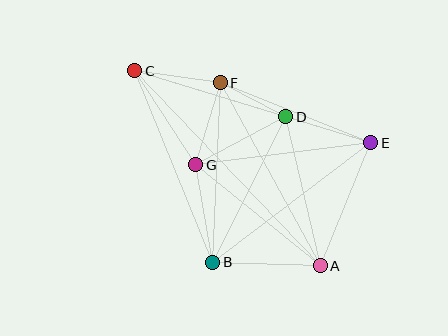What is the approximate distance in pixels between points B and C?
The distance between B and C is approximately 207 pixels.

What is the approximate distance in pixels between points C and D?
The distance between C and D is approximately 158 pixels.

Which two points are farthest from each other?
Points A and C are farthest from each other.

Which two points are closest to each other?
Points D and F are closest to each other.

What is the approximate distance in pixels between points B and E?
The distance between B and E is approximately 198 pixels.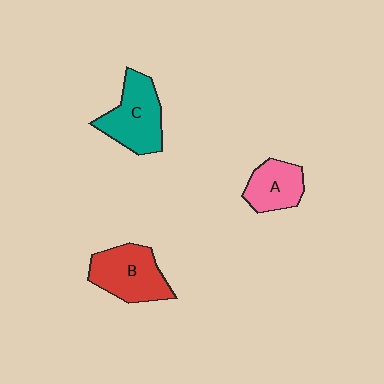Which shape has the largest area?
Shape C (teal).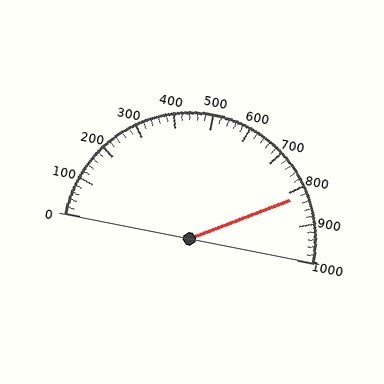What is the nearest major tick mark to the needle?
The nearest major tick mark is 800.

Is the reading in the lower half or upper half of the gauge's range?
The reading is in the upper half of the range (0 to 1000).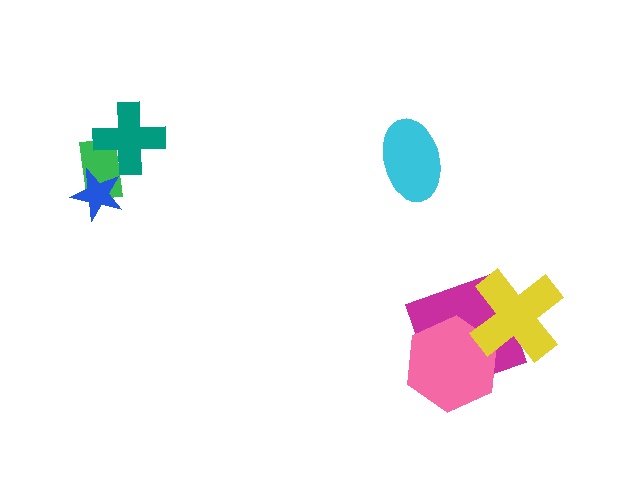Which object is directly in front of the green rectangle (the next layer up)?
The teal cross is directly in front of the green rectangle.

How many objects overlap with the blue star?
1 object overlaps with the blue star.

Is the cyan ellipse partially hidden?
No, no other shape covers it.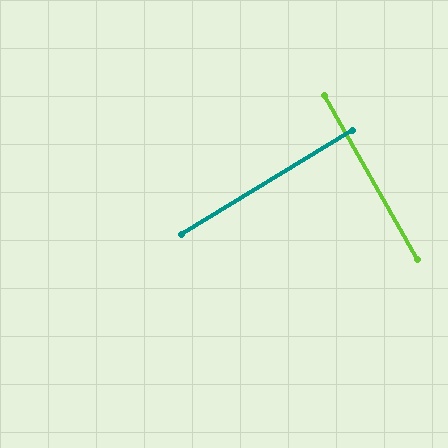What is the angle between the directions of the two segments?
Approximately 88 degrees.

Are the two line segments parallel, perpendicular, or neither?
Perpendicular — they meet at approximately 88°.